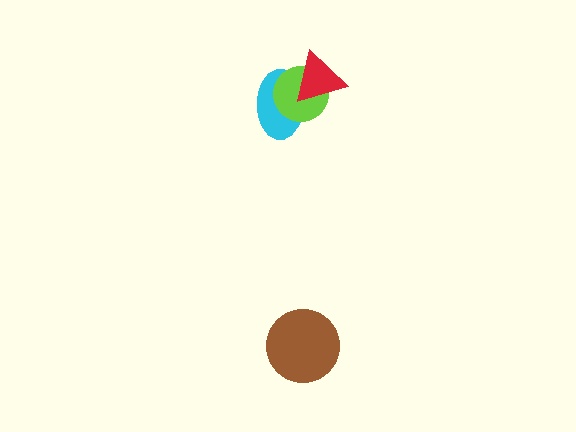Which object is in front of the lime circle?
The red triangle is in front of the lime circle.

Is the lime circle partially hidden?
Yes, it is partially covered by another shape.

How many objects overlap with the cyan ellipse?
2 objects overlap with the cyan ellipse.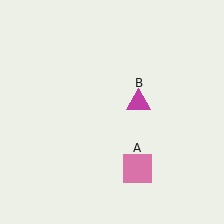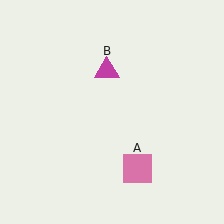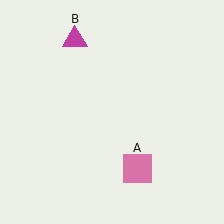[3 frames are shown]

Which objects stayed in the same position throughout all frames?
Pink square (object A) remained stationary.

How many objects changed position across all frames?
1 object changed position: magenta triangle (object B).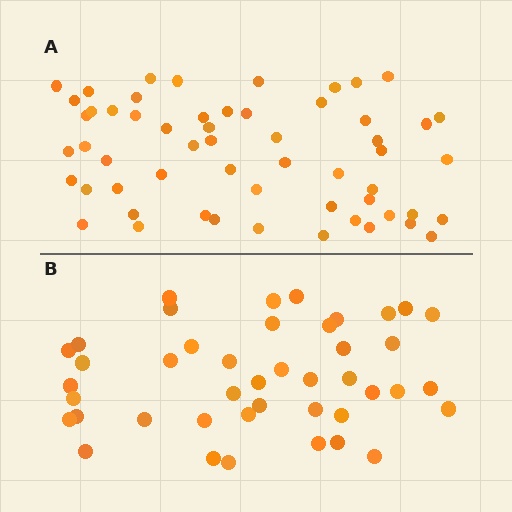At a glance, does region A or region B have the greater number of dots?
Region A (the top region) has more dots.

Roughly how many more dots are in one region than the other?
Region A has approximately 15 more dots than region B.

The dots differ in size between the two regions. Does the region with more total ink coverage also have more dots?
No. Region B has more total ink coverage because its dots are larger, but region A actually contains more individual dots. Total area can be misleading — the number of items is what matters here.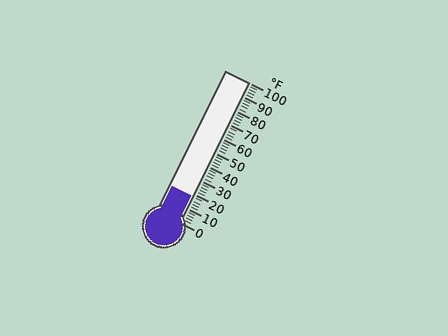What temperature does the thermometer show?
The thermometer shows approximately 18°F.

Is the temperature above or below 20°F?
The temperature is below 20°F.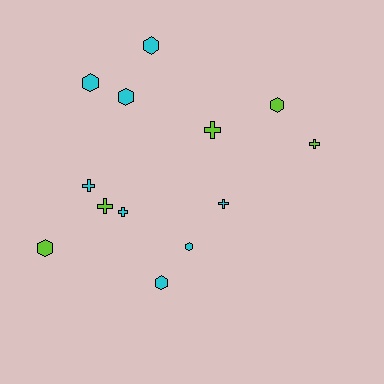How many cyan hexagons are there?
There are 5 cyan hexagons.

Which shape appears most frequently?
Hexagon, with 7 objects.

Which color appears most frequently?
Cyan, with 8 objects.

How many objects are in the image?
There are 13 objects.